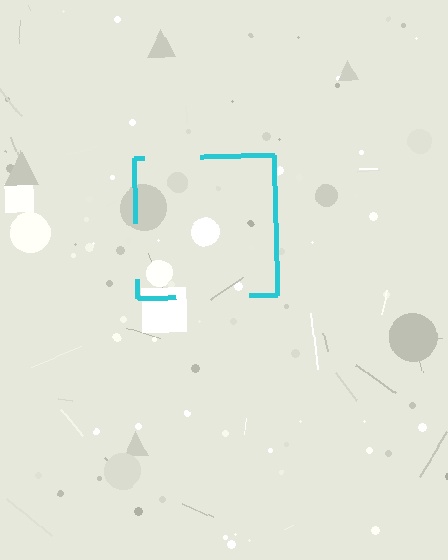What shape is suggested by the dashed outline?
The dashed outline suggests a square.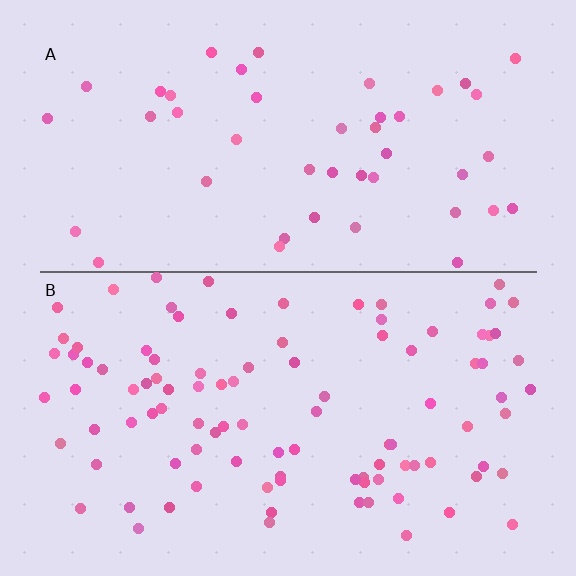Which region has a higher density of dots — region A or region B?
B (the bottom).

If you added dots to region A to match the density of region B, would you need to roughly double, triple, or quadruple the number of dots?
Approximately double.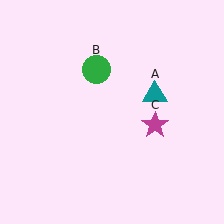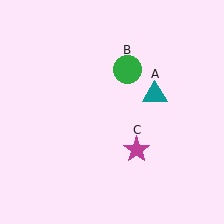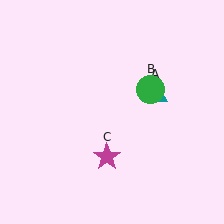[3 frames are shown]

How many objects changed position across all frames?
2 objects changed position: green circle (object B), magenta star (object C).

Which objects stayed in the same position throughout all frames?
Teal triangle (object A) remained stationary.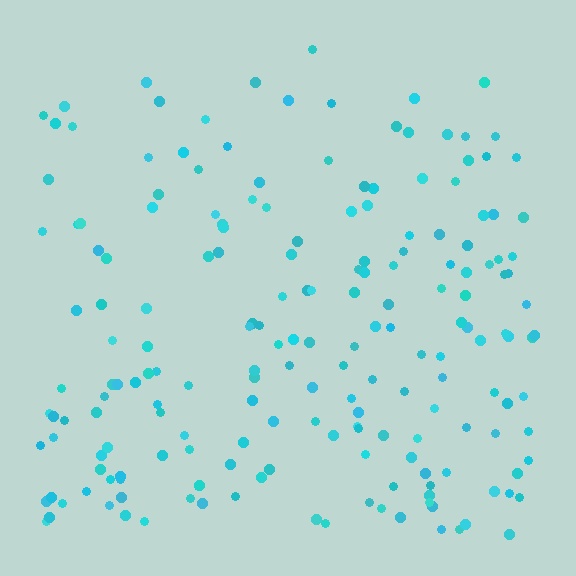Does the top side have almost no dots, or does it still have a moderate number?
Still a moderate number, just noticeably fewer than the bottom.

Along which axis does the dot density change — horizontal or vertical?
Vertical.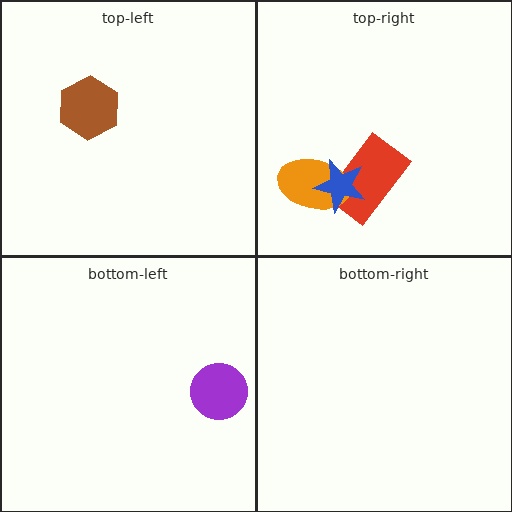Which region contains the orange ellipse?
The top-right region.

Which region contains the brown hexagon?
The top-left region.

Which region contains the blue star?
The top-right region.